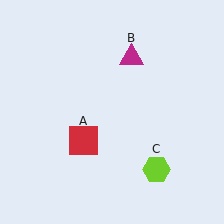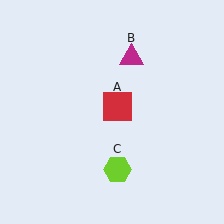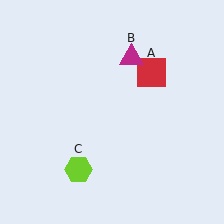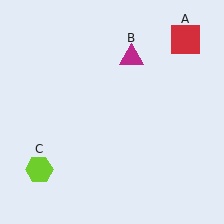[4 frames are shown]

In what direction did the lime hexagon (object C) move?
The lime hexagon (object C) moved left.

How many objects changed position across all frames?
2 objects changed position: red square (object A), lime hexagon (object C).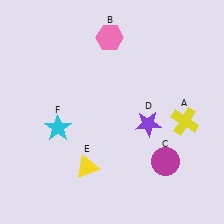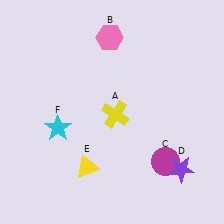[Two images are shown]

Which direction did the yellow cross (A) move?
The yellow cross (A) moved left.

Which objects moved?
The objects that moved are: the yellow cross (A), the purple star (D).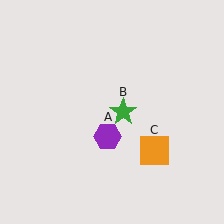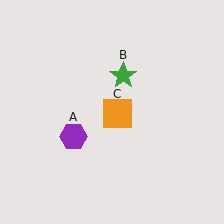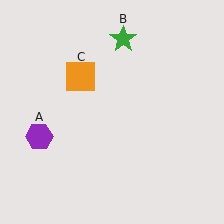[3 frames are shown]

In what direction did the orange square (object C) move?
The orange square (object C) moved up and to the left.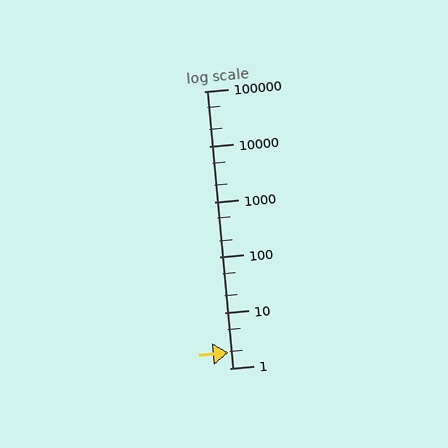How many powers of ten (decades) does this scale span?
The scale spans 5 decades, from 1 to 100000.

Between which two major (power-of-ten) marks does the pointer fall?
The pointer is between 1 and 10.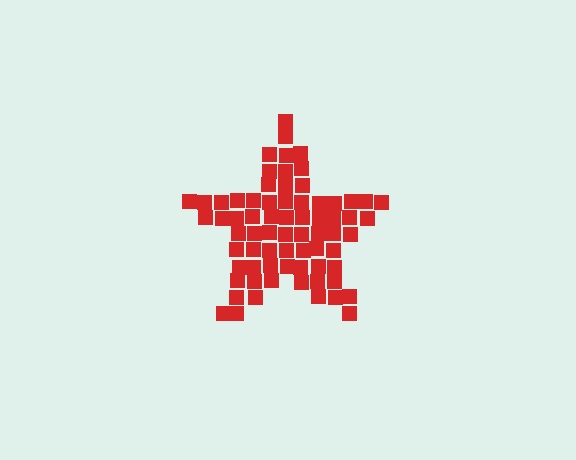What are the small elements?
The small elements are squares.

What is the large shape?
The large shape is a star.